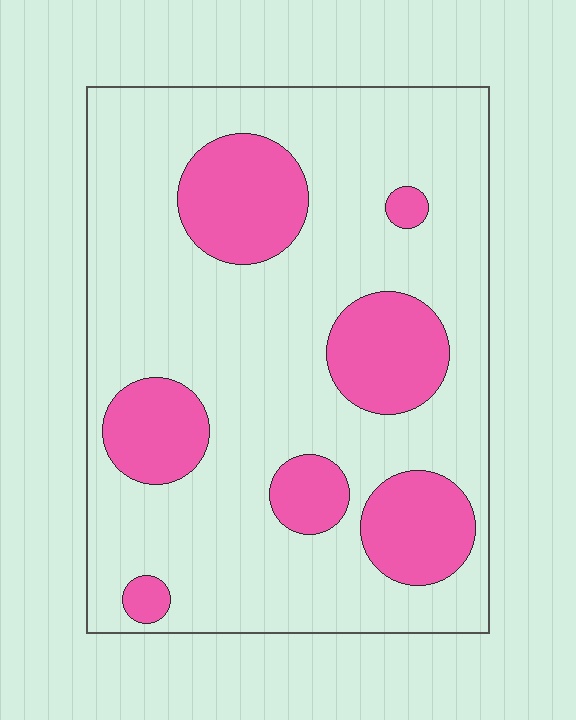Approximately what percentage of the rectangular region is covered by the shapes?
Approximately 25%.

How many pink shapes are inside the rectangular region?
7.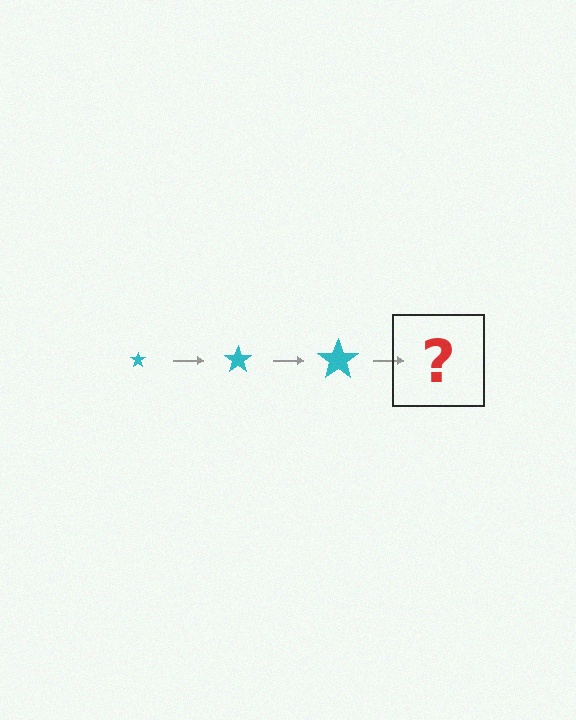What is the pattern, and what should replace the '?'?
The pattern is that the star gets progressively larger each step. The '?' should be a cyan star, larger than the previous one.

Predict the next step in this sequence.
The next step is a cyan star, larger than the previous one.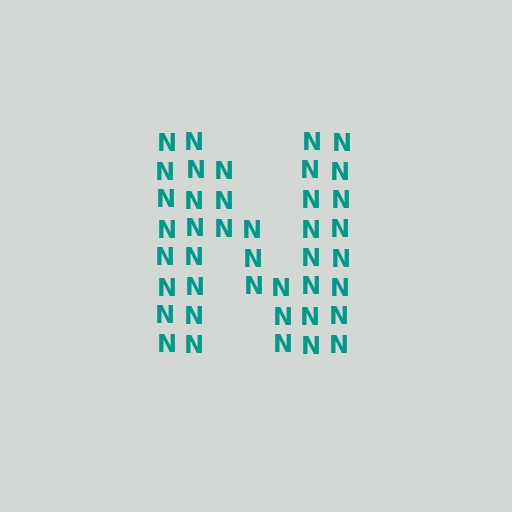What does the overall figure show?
The overall figure shows the letter N.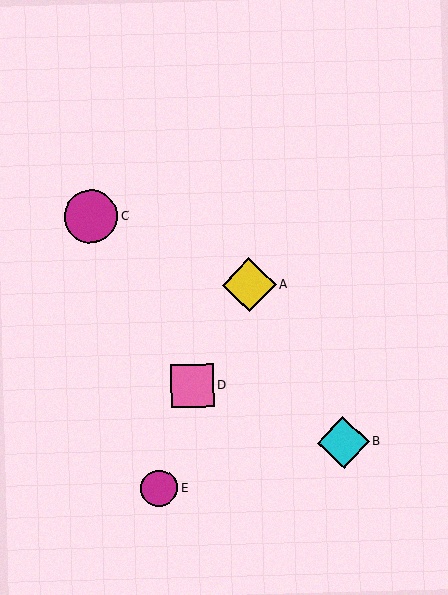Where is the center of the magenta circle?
The center of the magenta circle is at (159, 488).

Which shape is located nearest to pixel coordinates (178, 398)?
The pink square (labeled D) at (193, 386) is nearest to that location.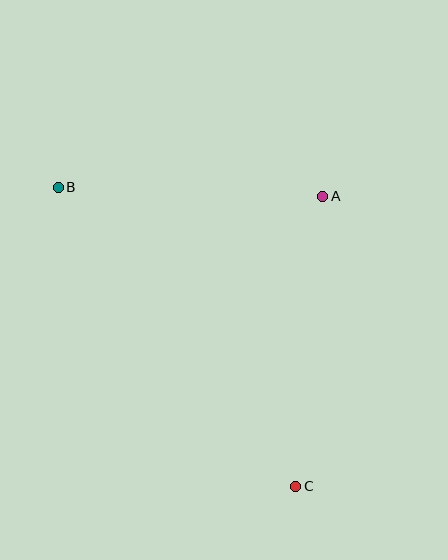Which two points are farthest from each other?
Points B and C are farthest from each other.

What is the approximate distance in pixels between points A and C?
The distance between A and C is approximately 291 pixels.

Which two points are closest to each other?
Points A and B are closest to each other.